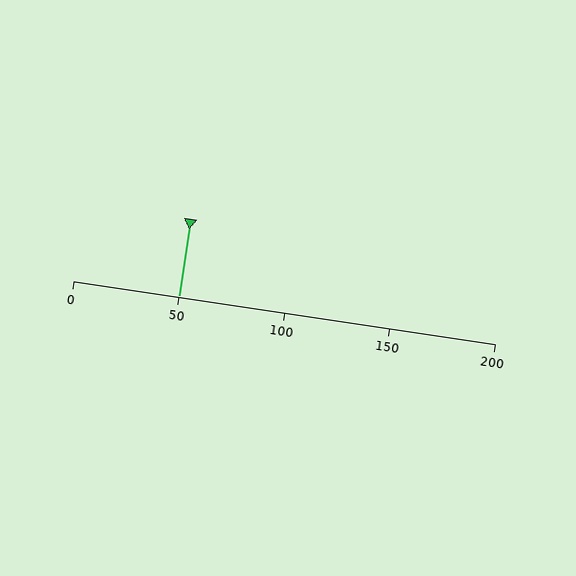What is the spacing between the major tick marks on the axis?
The major ticks are spaced 50 apart.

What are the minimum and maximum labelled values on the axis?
The axis runs from 0 to 200.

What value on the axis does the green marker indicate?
The marker indicates approximately 50.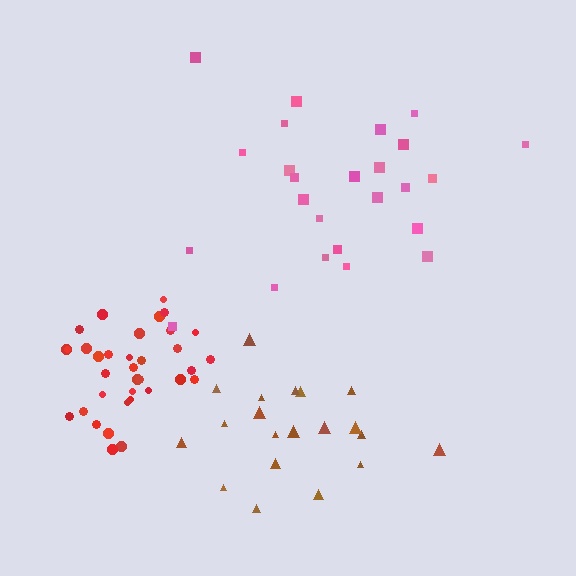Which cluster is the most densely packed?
Red.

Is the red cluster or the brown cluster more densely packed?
Red.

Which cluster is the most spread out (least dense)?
Pink.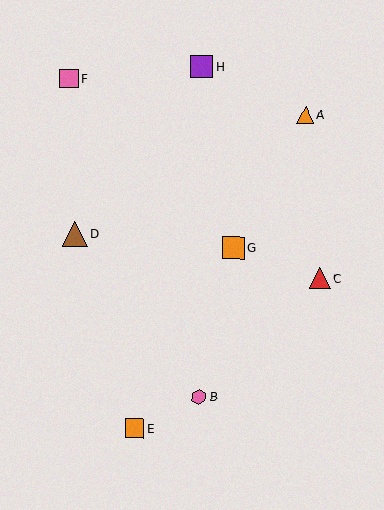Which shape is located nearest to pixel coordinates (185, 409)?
The pink hexagon (labeled B) at (199, 397) is nearest to that location.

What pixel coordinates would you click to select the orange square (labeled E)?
Click at (135, 428) to select the orange square E.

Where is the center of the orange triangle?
The center of the orange triangle is at (306, 115).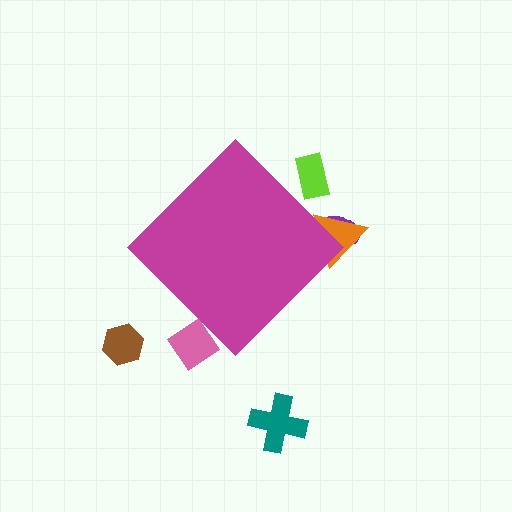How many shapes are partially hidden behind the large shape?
4 shapes are partially hidden.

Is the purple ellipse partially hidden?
Yes, the purple ellipse is partially hidden behind the magenta diamond.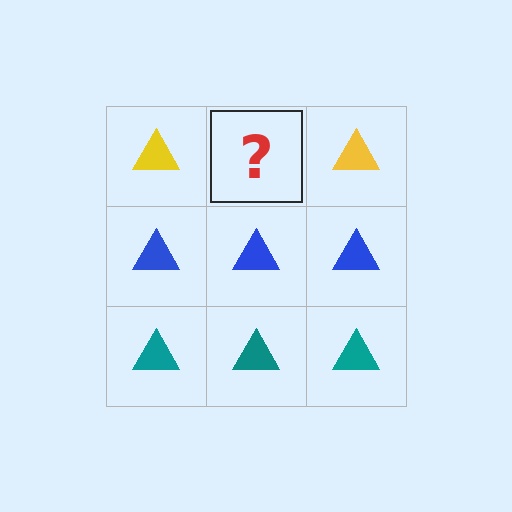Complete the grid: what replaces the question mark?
The question mark should be replaced with a yellow triangle.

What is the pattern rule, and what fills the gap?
The rule is that each row has a consistent color. The gap should be filled with a yellow triangle.